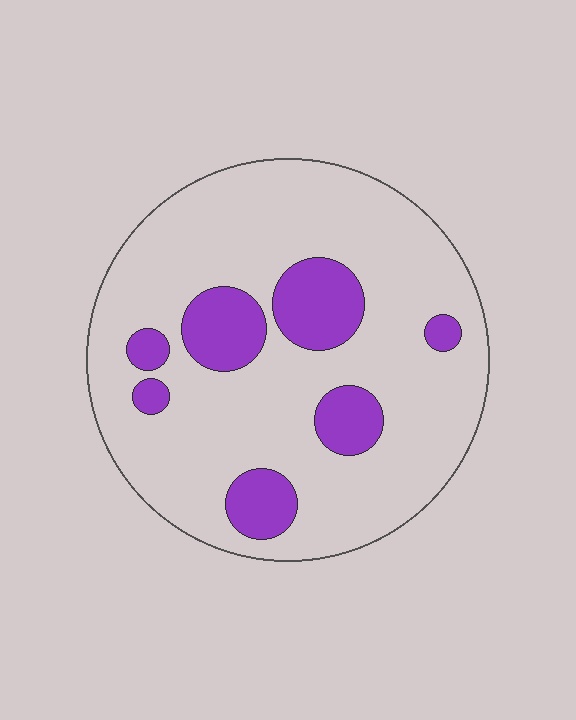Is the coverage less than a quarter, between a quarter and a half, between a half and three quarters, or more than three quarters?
Less than a quarter.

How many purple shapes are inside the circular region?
7.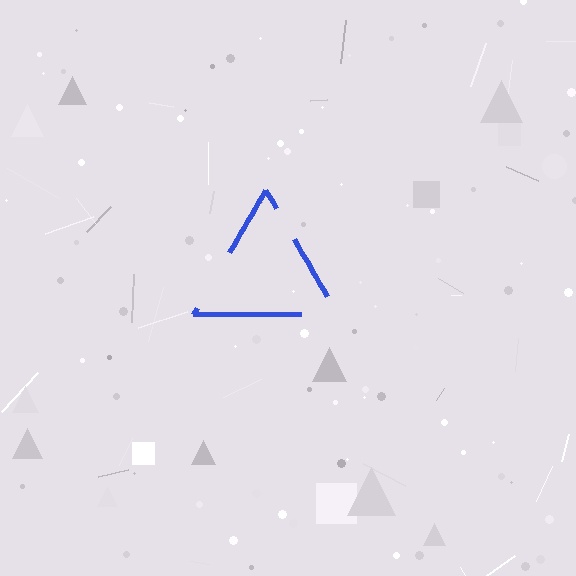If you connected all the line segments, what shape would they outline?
They would outline a triangle.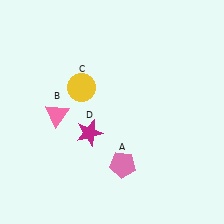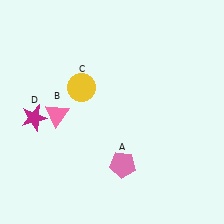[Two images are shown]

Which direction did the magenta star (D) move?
The magenta star (D) moved left.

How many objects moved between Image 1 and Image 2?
1 object moved between the two images.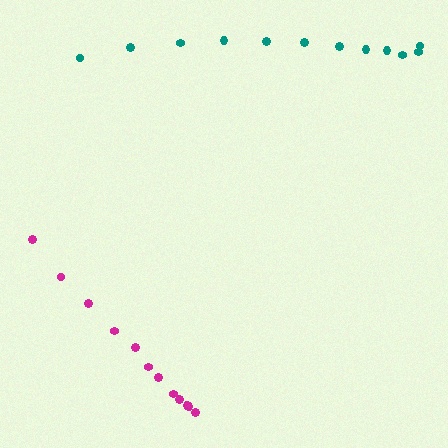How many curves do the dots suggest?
There are 2 distinct paths.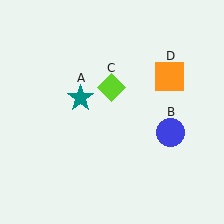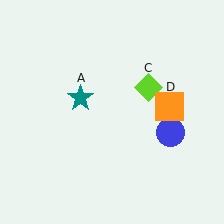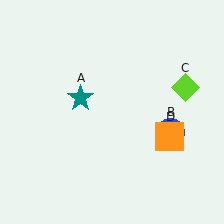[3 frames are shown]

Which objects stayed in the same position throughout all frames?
Teal star (object A) and blue circle (object B) remained stationary.